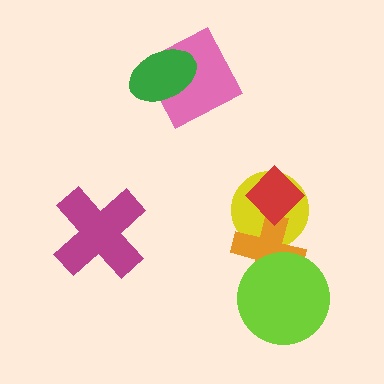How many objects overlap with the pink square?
1 object overlaps with the pink square.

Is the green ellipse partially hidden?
No, no other shape covers it.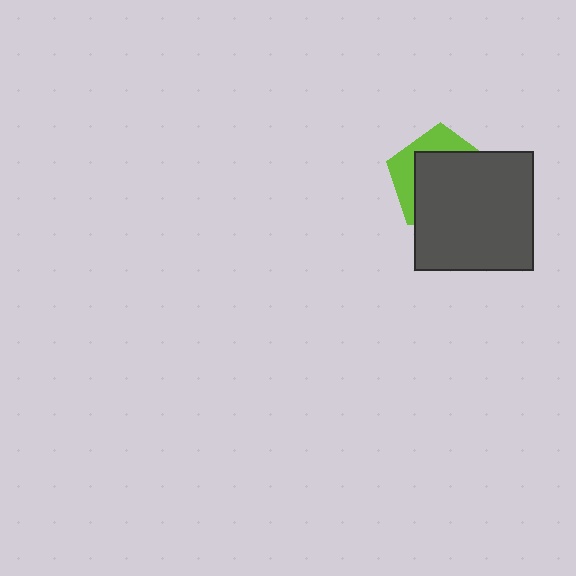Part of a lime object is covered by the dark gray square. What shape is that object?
It is a pentagon.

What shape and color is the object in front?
The object in front is a dark gray square.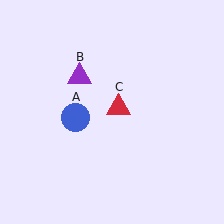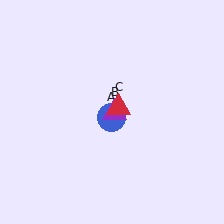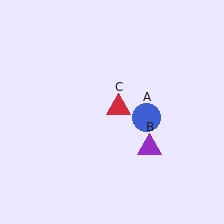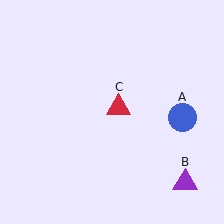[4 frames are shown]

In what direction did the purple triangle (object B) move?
The purple triangle (object B) moved down and to the right.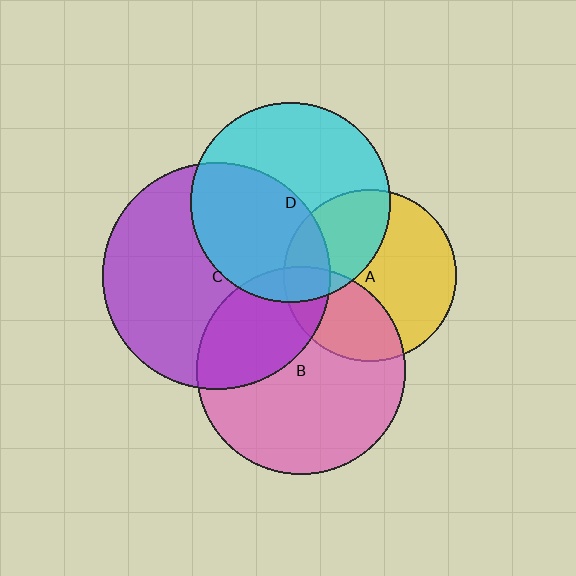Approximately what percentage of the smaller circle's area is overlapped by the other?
Approximately 10%.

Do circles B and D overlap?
Yes.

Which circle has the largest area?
Circle C (purple).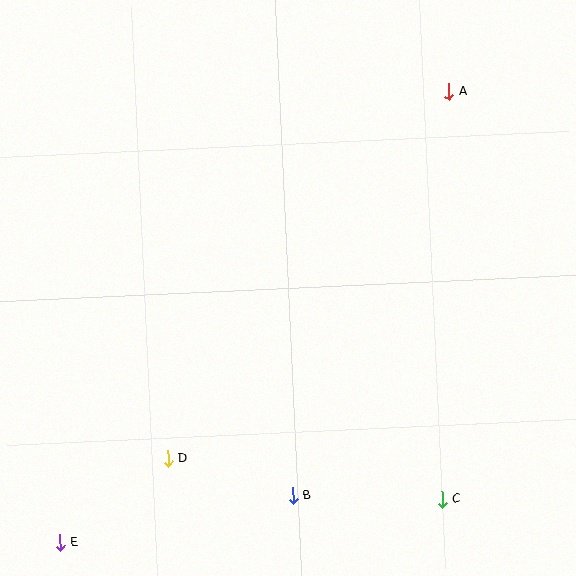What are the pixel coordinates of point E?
Point E is at (60, 542).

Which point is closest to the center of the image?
Point B at (293, 496) is closest to the center.